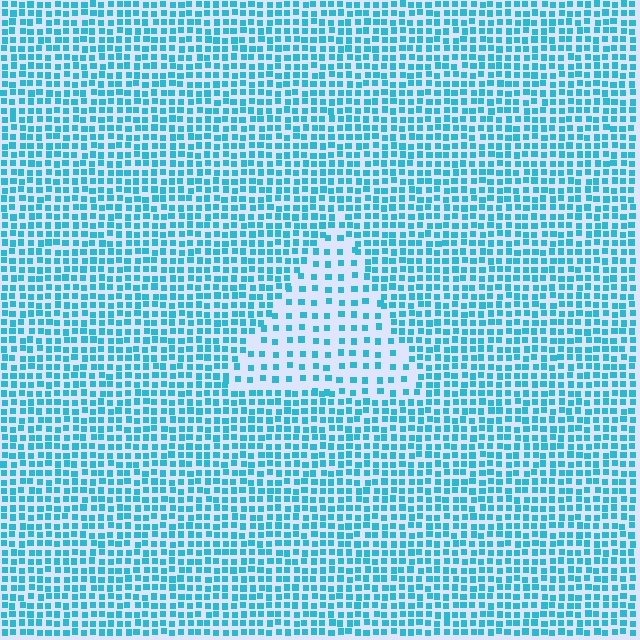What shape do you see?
I see a triangle.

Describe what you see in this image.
The image contains small cyan elements arranged at two different densities. A triangle-shaped region is visible where the elements are less densely packed than the surrounding area.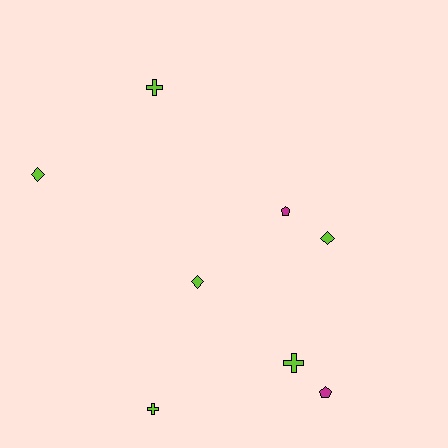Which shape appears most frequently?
Cross, with 3 objects.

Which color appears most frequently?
Lime, with 6 objects.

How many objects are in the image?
There are 8 objects.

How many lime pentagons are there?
There are no lime pentagons.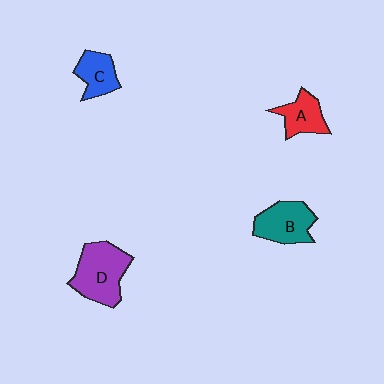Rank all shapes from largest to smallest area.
From largest to smallest: D (purple), B (teal), A (red), C (blue).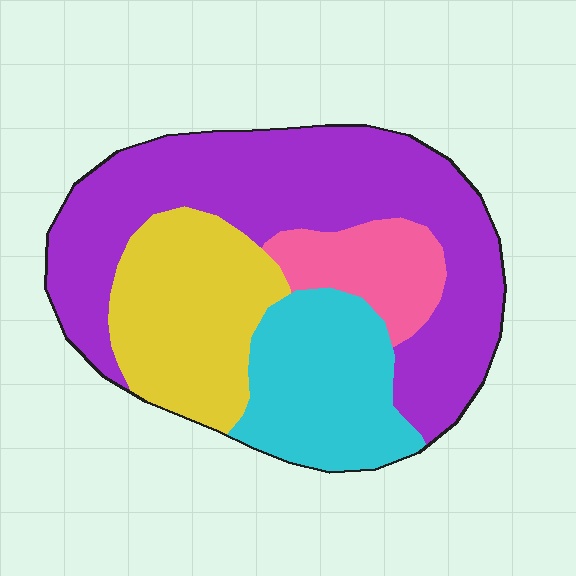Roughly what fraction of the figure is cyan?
Cyan takes up between a sixth and a third of the figure.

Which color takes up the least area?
Pink, at roughly 10%.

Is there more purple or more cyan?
Purple.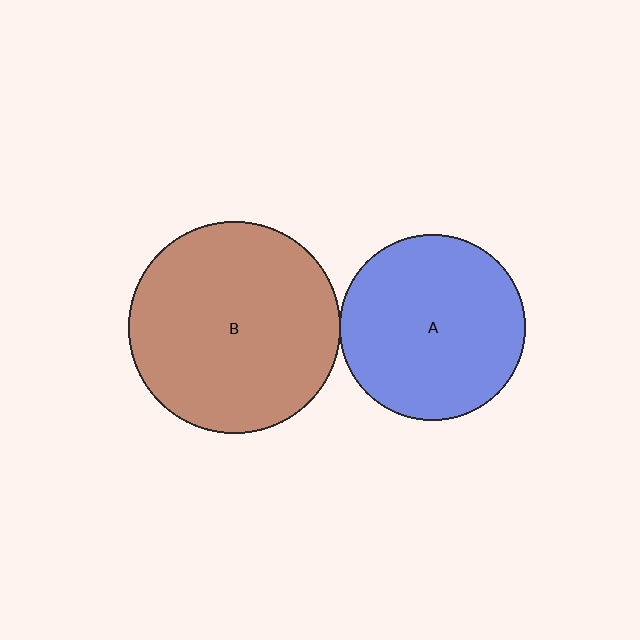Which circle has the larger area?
Circle B (brown).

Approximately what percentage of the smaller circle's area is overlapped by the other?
Approximately 5%.